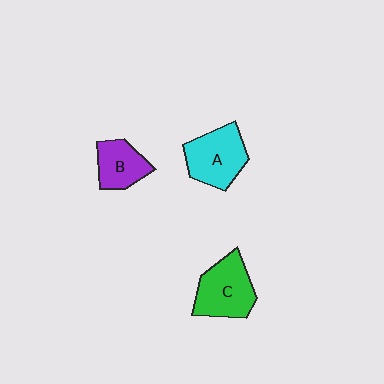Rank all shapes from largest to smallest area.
From largest to smallest: C (green), A (cyan), B (purple).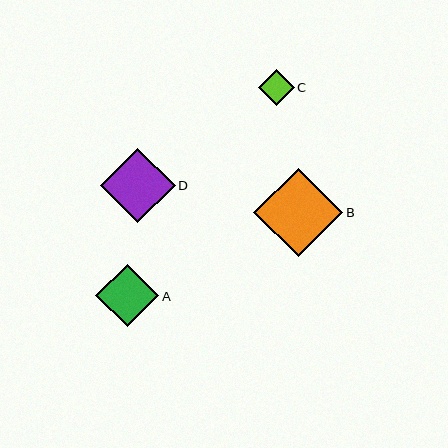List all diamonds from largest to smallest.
From largest to smallest: B, D, A, C.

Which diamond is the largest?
Diamond B is the largest with a size of approximately 89 pixels.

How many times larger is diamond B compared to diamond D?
Diamond B is approximately 1.2 times the size of diamond D.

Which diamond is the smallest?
Diamond C is the smallest with a size of approximately 35 pixels.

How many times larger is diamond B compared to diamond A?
Diamond B is approximately 1.4 times the size of diamond A.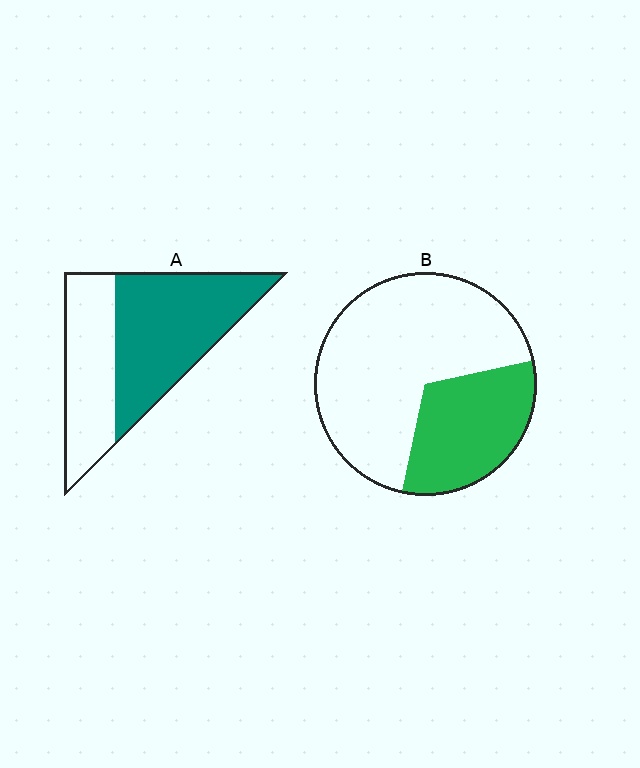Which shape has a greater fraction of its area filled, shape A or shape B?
Shape A.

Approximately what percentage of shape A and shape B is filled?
A is approximately 60% and B is approximately 30%.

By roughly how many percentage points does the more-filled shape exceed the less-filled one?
By roughly 30 percentage points (A over B).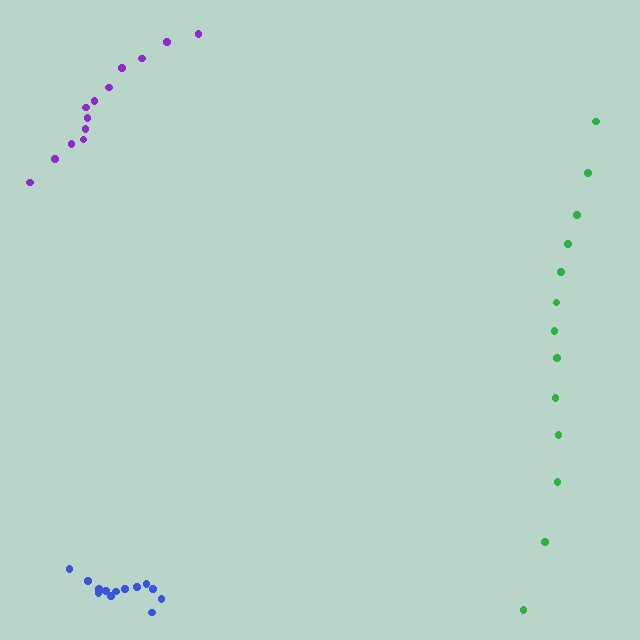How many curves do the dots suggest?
There are 3 distinct paths.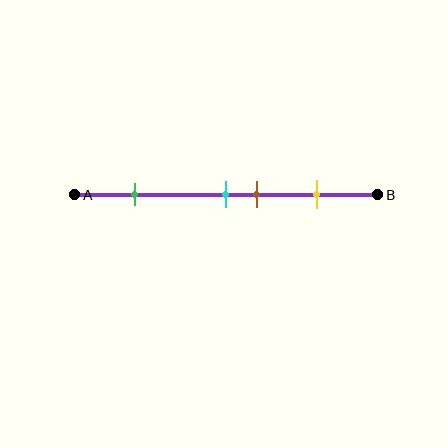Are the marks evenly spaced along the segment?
No, the marks are not evenly spaced.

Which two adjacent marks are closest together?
The cyan and brown marks are the closest adjacent pair.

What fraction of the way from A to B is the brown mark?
The brown mark is approximately 60% (0.6) of the way from A to B.